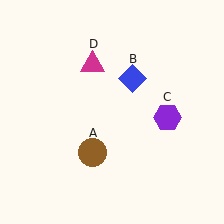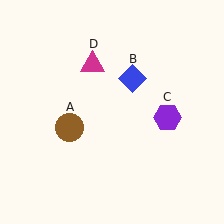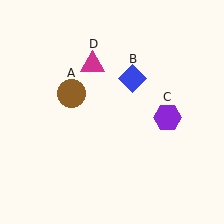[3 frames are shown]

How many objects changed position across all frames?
1 object changed position: brown circle (object A).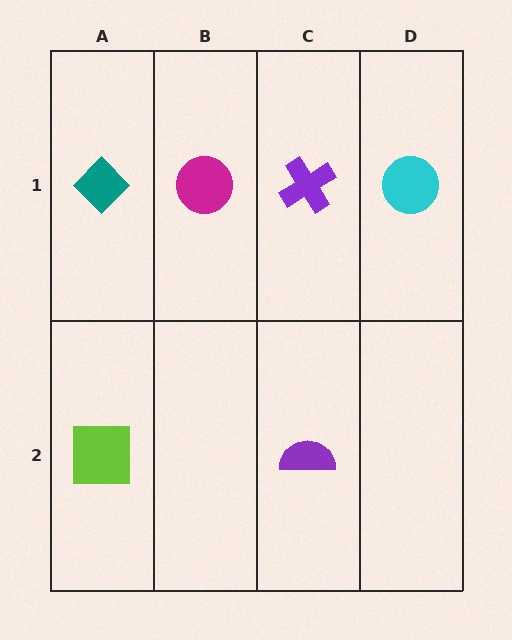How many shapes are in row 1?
4 shapes.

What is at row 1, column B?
A magenta circle.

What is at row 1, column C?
A purple cross.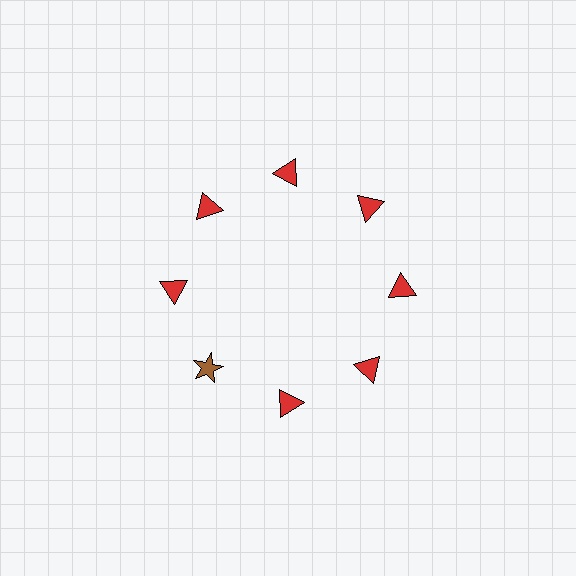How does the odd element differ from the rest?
It differs in both color (brown instead of red) and shape (star instead of triangle).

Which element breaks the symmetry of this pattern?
The brown star at roughly the 8 o'clock position breaks the symmetry. All other shapes are red triangles.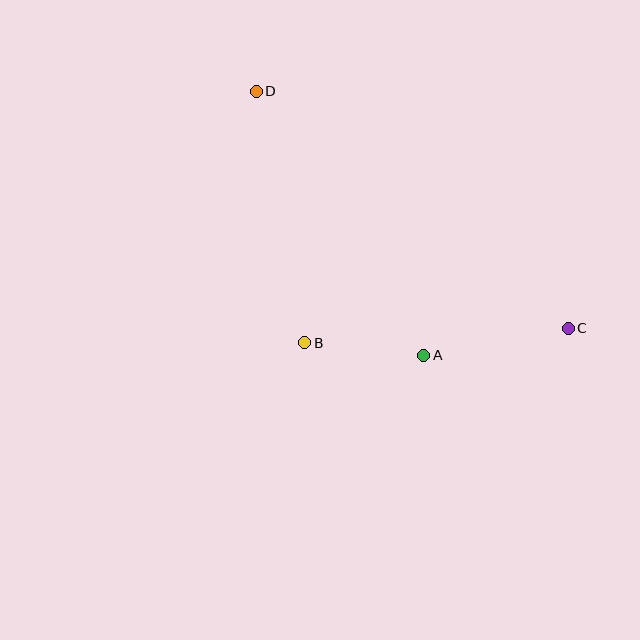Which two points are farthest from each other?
Points C and D are farthest from each other.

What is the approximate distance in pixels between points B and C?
The distance between B and C is approximately 264 pixels.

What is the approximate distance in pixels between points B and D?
The distance between B and D is approximately 256 pixels.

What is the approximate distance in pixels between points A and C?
The distance between A and C is approximately 147 pixels.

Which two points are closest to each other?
Points A and B are closest to each other.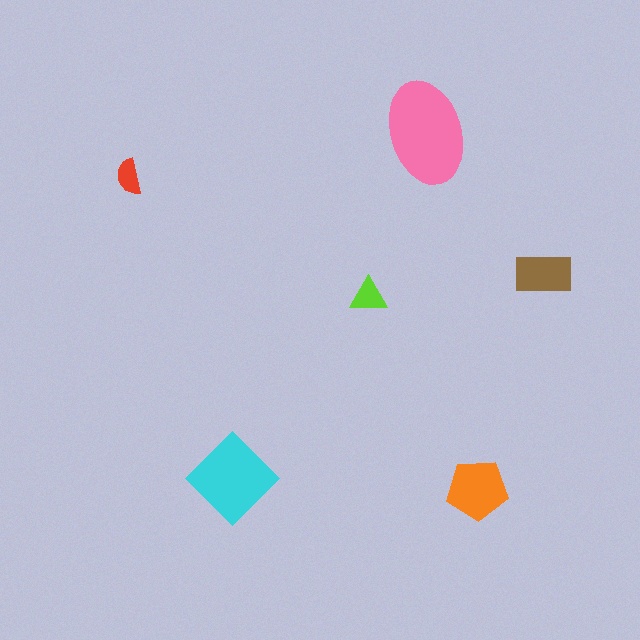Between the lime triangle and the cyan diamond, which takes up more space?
The cyan diamond.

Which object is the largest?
The pink ellipse.